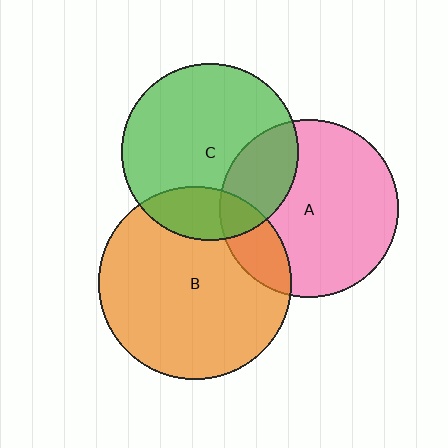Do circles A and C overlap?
Yes.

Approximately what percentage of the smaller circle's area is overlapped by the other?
Approximately 25%.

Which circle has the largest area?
Circle B (orange).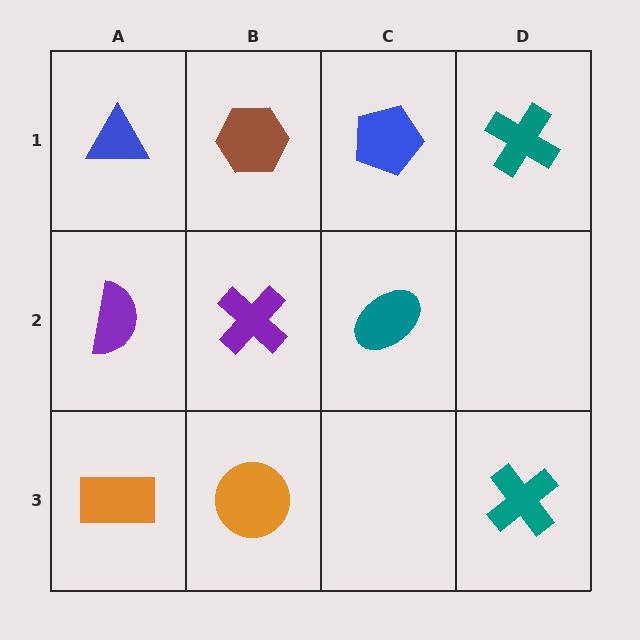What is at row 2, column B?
A purple cross.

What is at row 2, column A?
A purple semicircle.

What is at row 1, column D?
A teal cross.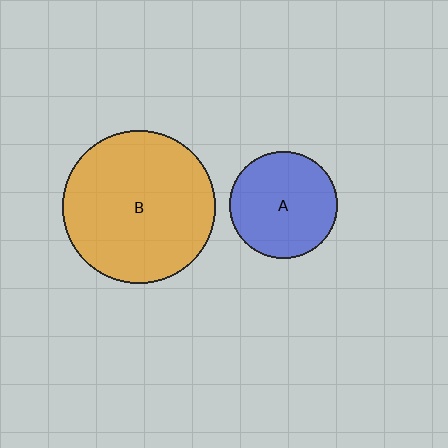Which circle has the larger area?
Circle B (orange).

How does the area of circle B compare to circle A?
Approximately 2.0 times.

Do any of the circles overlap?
No, none of the circles overlap.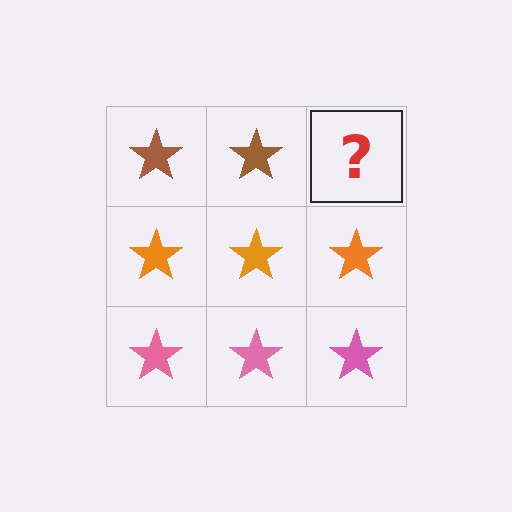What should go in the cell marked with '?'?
The missing cell should contain a brown star.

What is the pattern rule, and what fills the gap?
The rule is that each row has a consistent color. The gap should be filled with a brown star.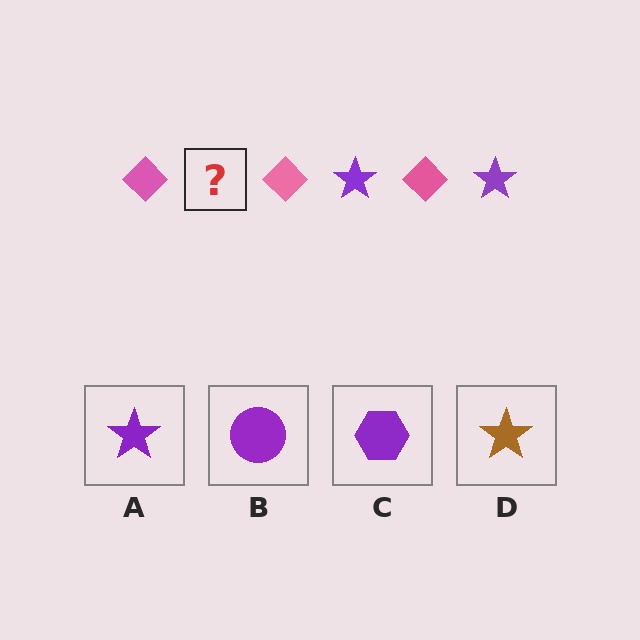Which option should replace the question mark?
Option A.